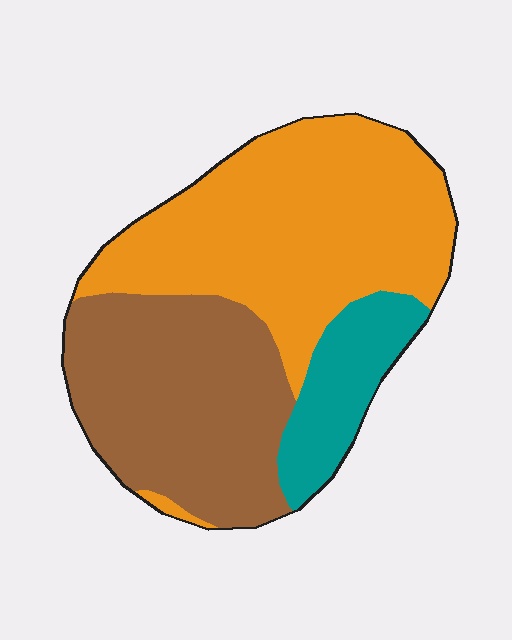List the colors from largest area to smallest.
From largest to smallest: orange, brown, teal.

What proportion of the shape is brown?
Brown covers 38% of the shape.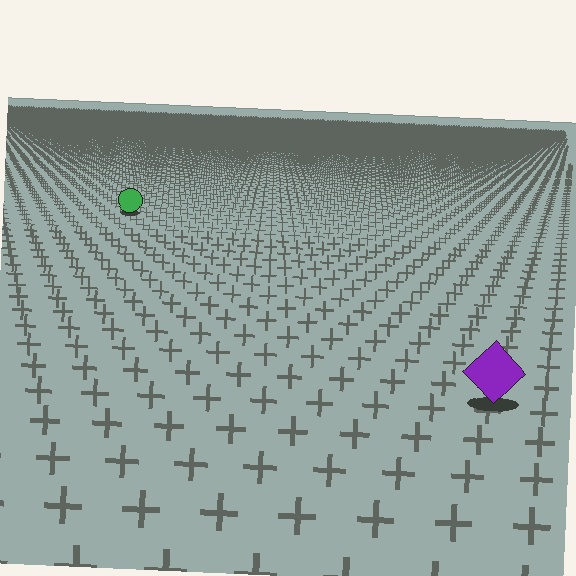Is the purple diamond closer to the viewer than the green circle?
Yes. The purple diamond is closer — you can tell from the texture gradient: the ground texture is coarser near it.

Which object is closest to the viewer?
The purple diamond is closest. The texture marks near it are larger and more spread out.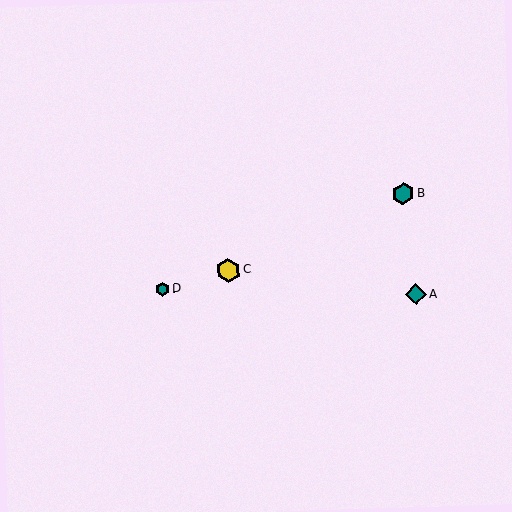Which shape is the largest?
The yellow hexagon (labeled C) is the largest.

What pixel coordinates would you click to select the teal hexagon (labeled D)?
Click at (163, 289) to select the teal hexagon D.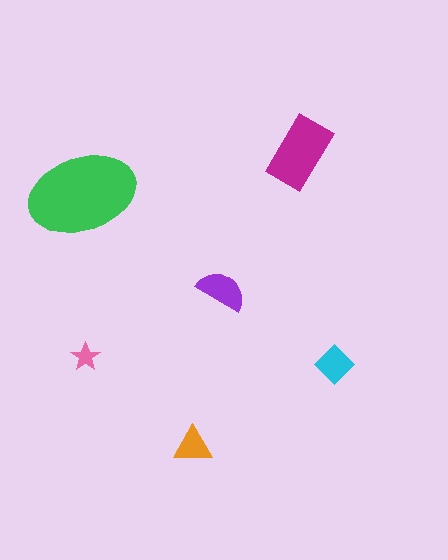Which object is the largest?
The green ellipse.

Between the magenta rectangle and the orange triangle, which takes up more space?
The magenta rectangle.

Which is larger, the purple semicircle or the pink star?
The purple semicircle.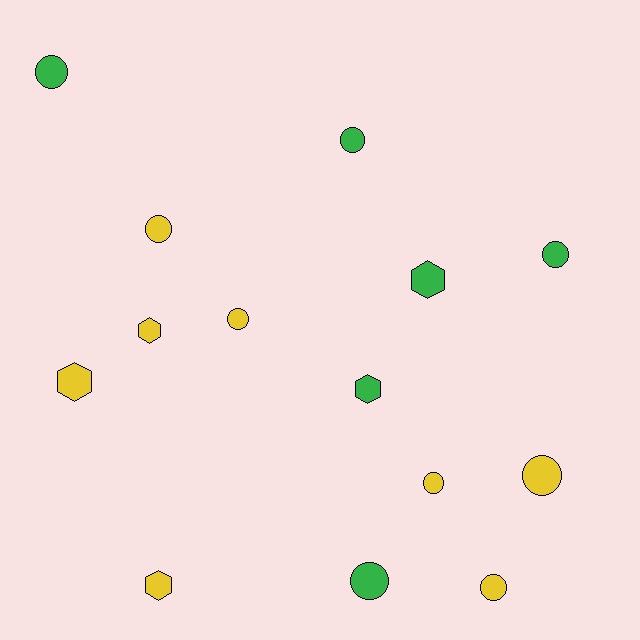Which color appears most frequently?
Yellow, with 8 objects.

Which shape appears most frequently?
Circle, with 9 objects.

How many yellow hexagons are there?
There are 3 yellow hexagons.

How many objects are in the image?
There are 14 objects.